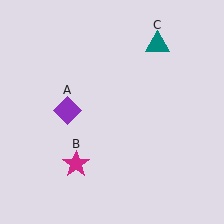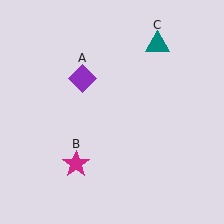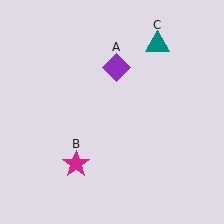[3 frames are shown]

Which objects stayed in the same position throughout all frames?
Magenta star (object B) and teal triangle (object C) remained stationary.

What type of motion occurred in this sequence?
The purple diamond (object A) rotated clockwise around the center of the scene.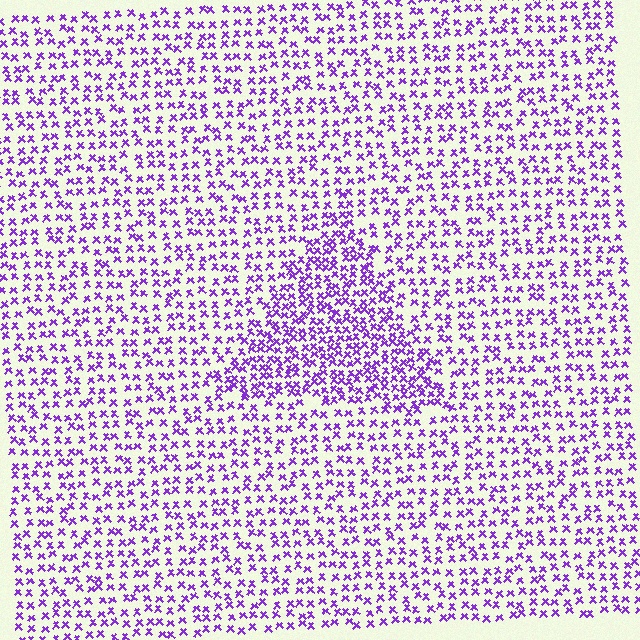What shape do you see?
I see a triangle.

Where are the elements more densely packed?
The elements are more densely packed inside the triangle boundary.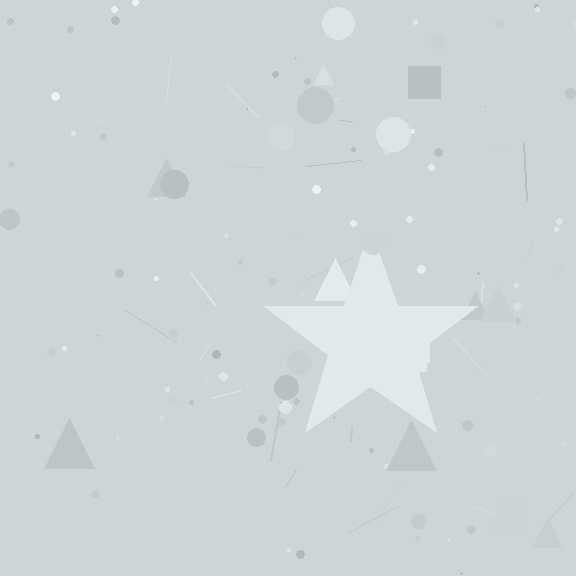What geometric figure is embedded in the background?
A star is embedded in the background.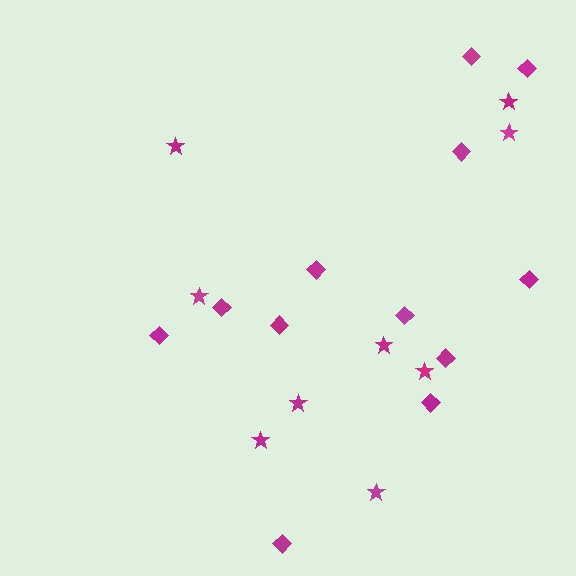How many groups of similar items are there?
There are 2 groups: one group of diamonds (12) and one group of stars (9).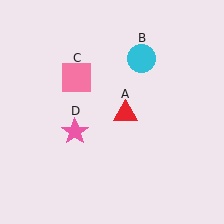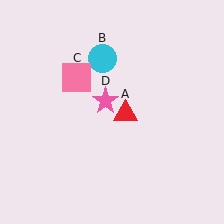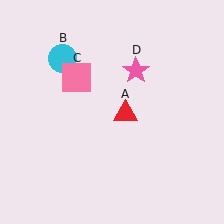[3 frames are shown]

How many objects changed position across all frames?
2 objects changed position: cyan circle (object B), pink star (object D).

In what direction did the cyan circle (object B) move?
The cyan circle (object B) moved left.